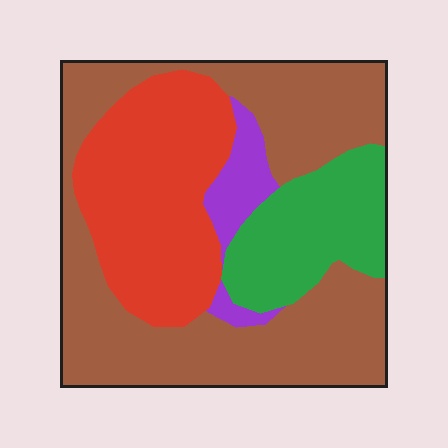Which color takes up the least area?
Purple, at roughly 5%.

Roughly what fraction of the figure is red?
Red takes up about one quarter (1/4) of the figure.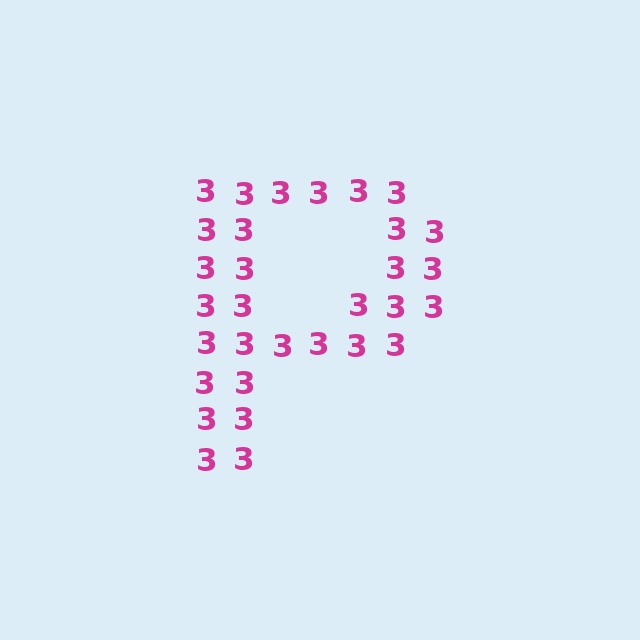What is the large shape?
The large shape is the letter P.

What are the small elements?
The small elements are digit 3's.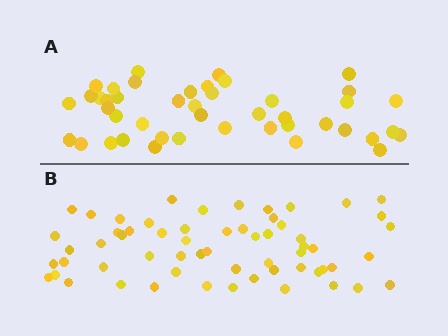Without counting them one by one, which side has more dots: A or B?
Region B (the bottom region) has more dots.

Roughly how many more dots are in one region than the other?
Region B has approximately 15 more dots than region A.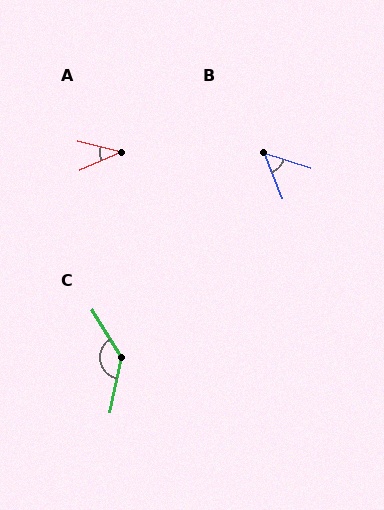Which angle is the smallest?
A, at approximately 38 degrees.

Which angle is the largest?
C, at approximately 138 degrees.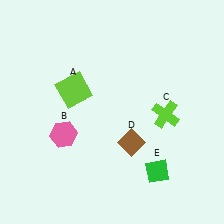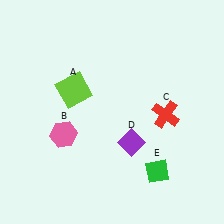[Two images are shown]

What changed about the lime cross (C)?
In Image 1, C is lime. In Image 2, it changed to red.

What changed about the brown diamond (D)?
In Image 1, D is brown. In Image 2, it changed to purple.